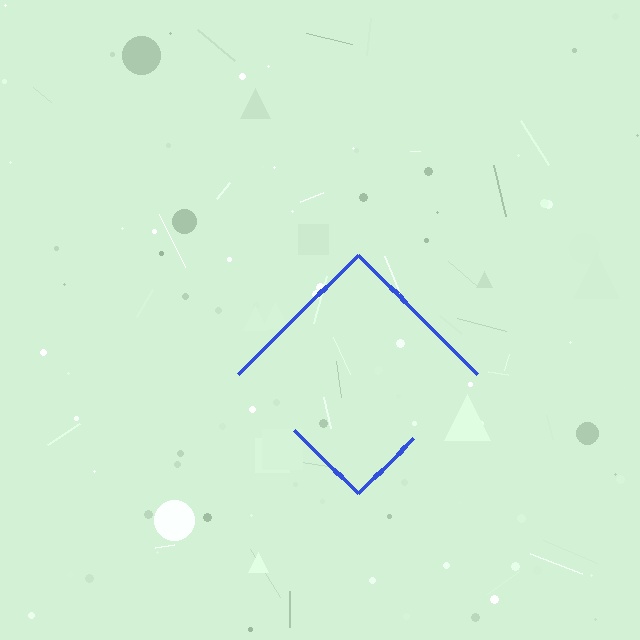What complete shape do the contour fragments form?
The contour fragments form a diamond.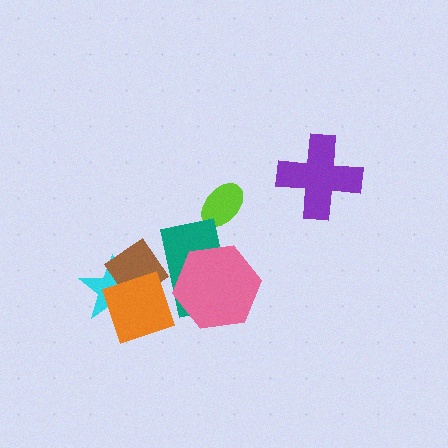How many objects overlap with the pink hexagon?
1 object overlaps with the pink hexagon.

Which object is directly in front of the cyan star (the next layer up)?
The brown diamond is directly in front of the cyan star.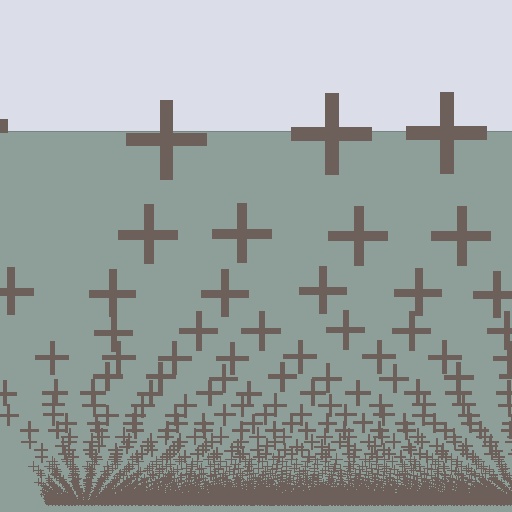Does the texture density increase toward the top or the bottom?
Density increases toward the bottom.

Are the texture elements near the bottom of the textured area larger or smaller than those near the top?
Smaller. The gradient is inverted — elements near the bottom are smaller and denser.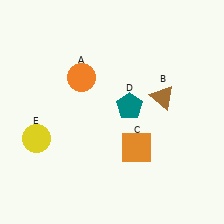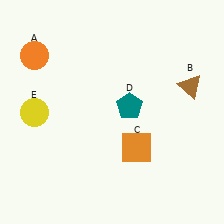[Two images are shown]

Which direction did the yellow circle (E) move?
The yellow circle (E) moved up.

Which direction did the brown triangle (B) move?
The brown triangle (B) moved right.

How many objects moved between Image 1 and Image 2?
3 objects moved between the two images.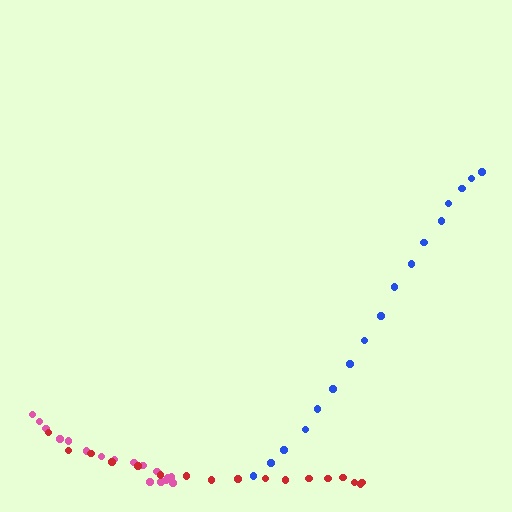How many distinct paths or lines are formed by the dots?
There are 3 distinct paths.